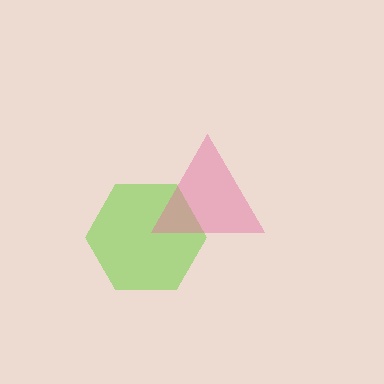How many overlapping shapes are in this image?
There are 2 overlapping shapes in the image.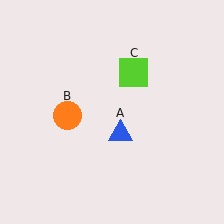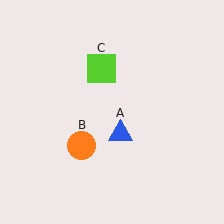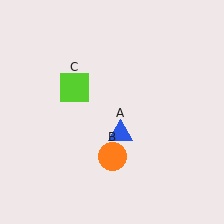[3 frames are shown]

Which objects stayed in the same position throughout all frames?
Blue triangle (object A) remained stationary.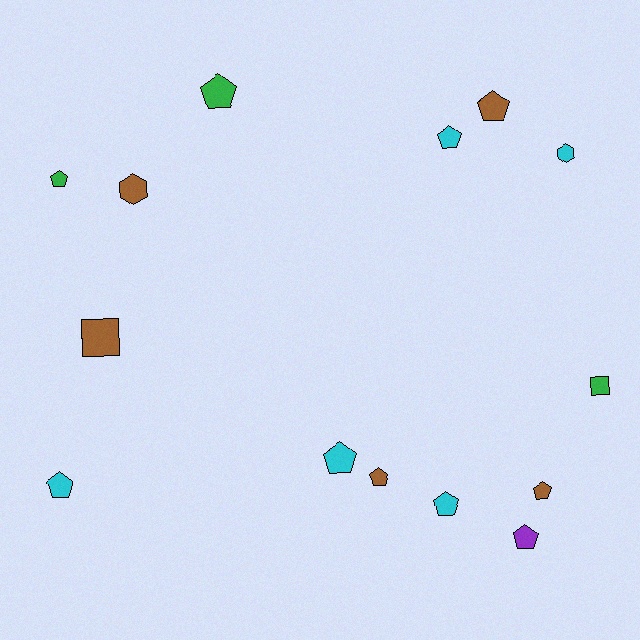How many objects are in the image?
There are 14 objects.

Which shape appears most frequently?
Pentagon, with 10 objects.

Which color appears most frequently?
Brown, with 5 objects.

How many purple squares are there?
There are no purple squares.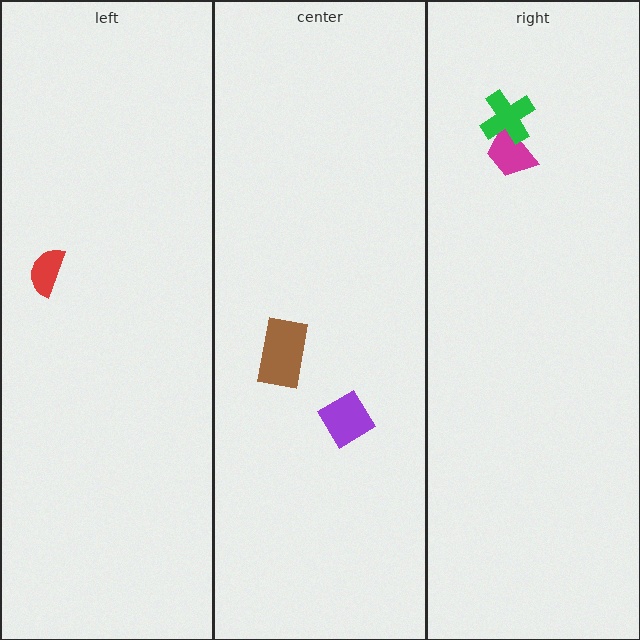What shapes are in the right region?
The magenta trapezoid, the green cross.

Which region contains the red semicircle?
The left region.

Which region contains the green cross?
The right region.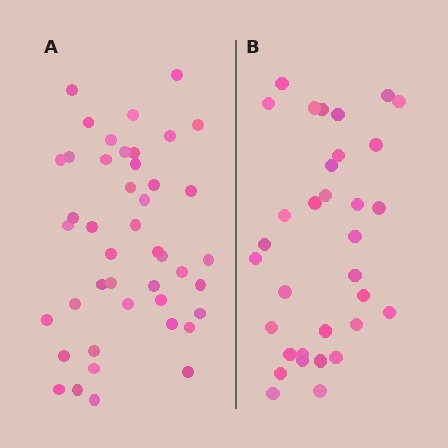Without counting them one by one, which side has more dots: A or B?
Region A (the left region) has more dots.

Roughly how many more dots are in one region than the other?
Region A has roughly 12 or so more dots than region B.